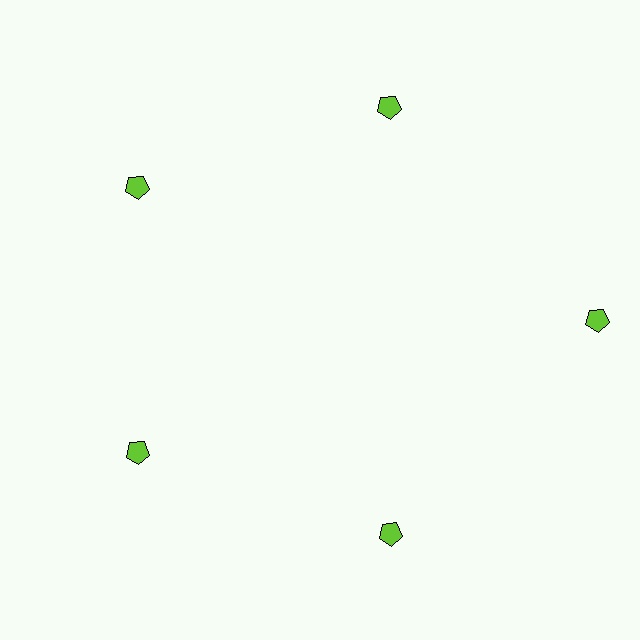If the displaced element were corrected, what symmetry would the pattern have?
It would have 5-fold rotational symmetry — the pattern would map onto itself every 72 degrees.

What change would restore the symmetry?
The symmetry would be restored by moving it inward, back onto the ring so that all 5 pentagons sit at equal angles and equal distance from the center.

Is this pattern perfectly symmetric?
No. The 5 lime pentagons are arranged in a ring, but one element near the 3 o'clock position is pushed outward from the center, breaking the 5-fold rotational symmetry.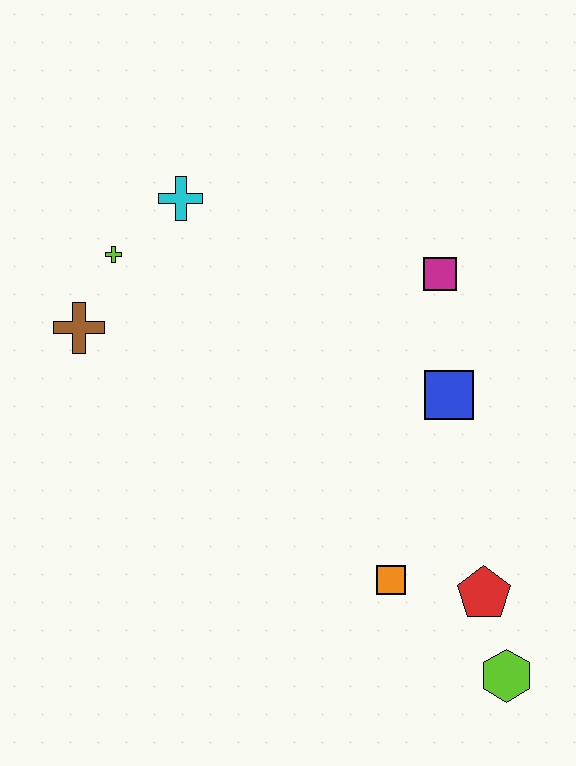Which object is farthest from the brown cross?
The lime hexagon is farthest from the brown cross.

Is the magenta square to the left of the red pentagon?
Yes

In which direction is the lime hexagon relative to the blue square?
The lime hexagon is below the blue square.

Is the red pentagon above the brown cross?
No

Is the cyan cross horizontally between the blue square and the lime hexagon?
No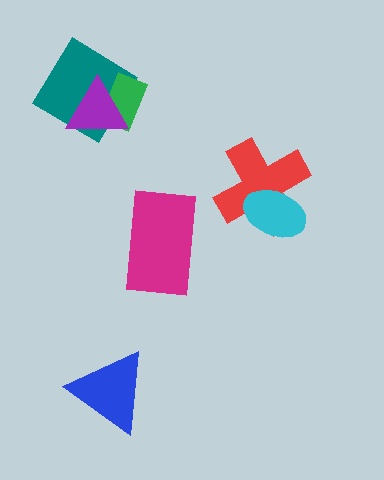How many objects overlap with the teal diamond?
2 objects overlap with the teal diamond.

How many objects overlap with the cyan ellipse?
1 object overlaps with the cyan ellipse.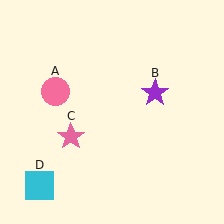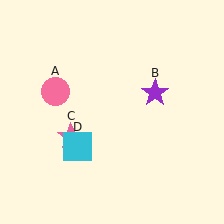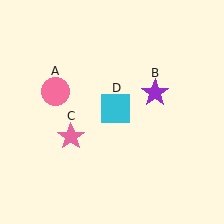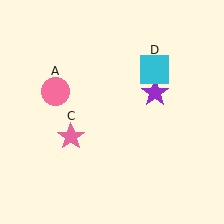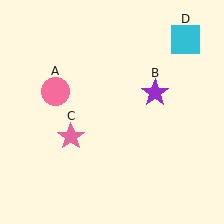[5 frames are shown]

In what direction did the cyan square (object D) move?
The cyan square (object D) moved up and to the right.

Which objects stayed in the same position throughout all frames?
Pink circle (object A) and purple star (object B) and pink star (object C) remained stationary.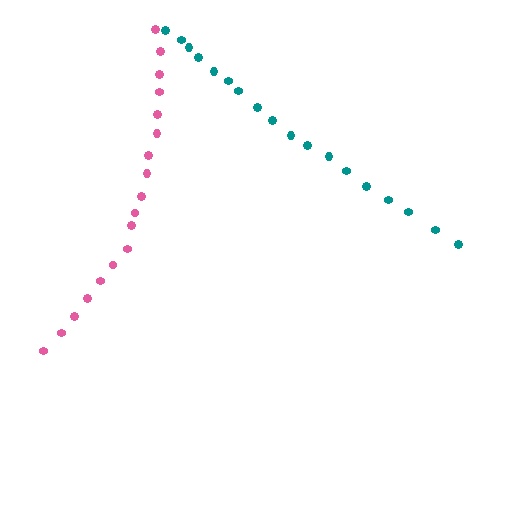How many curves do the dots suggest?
There are 2 distinct paths.